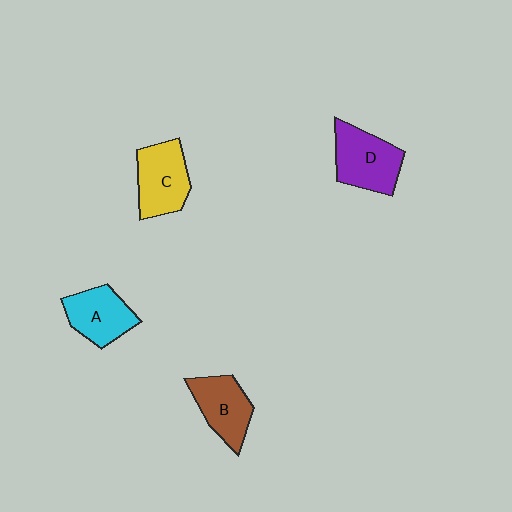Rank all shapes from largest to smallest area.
From largest to smallest: D (purple), C (yellow), B (brown), A (cyan).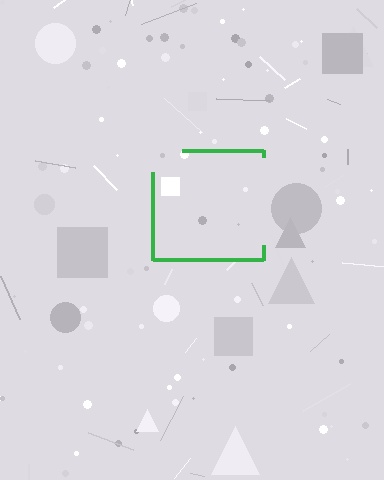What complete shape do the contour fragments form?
The contour fragments form a square.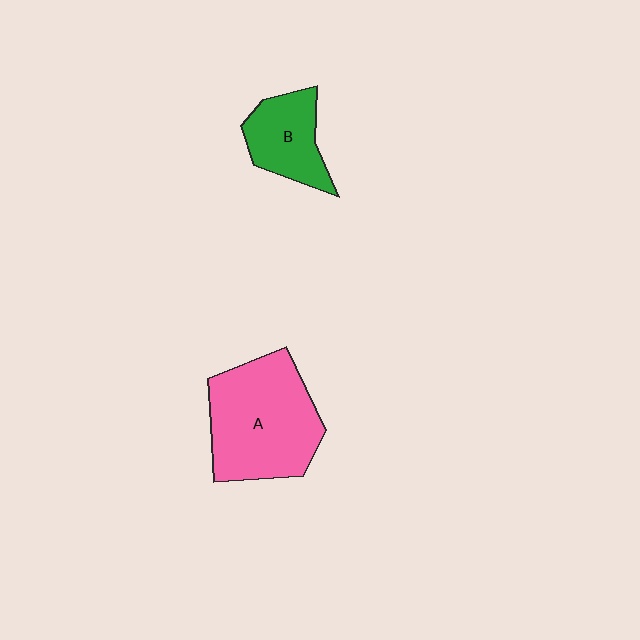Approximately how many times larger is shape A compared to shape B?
Approximately 2.0 times.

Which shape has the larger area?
Shape A (pink).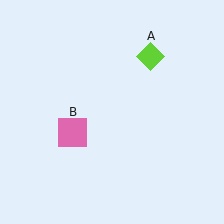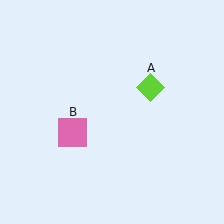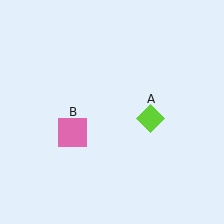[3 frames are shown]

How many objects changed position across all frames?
1 object changed position: lime diamond (object A).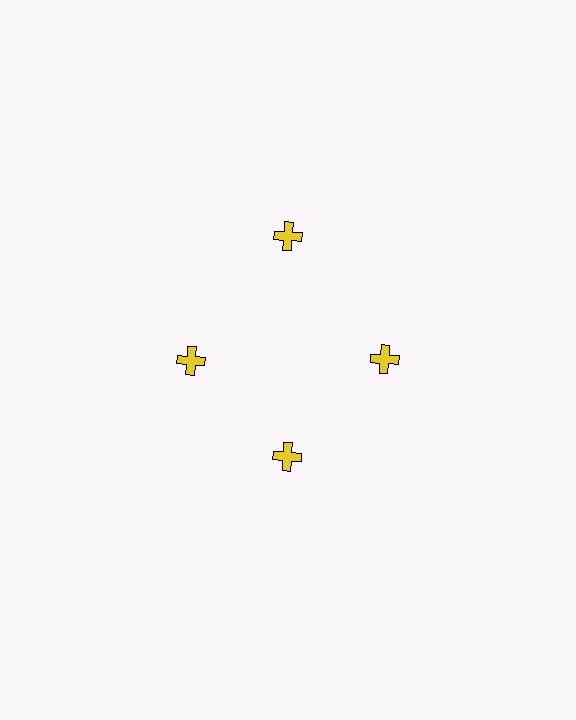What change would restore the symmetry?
The symmetry would be restored by moving it inward, back onto the ring so that all 4 crosses sit at equal angles and equal distance from the center.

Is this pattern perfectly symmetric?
No. The 4 yellow crosses are arranged in a ring, but one element near the 12 o'clock position is pushed outward from the center, breaking the 4-fold rotational symmetry.